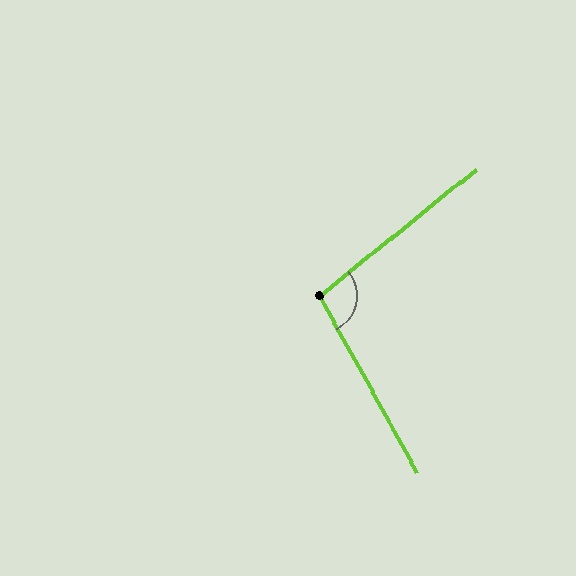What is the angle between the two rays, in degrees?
Approximately 100 degrees.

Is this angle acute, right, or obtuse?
It is obtuse.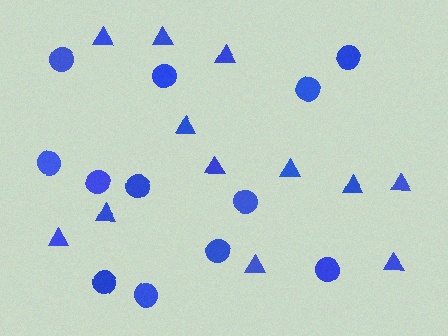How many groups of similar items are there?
There are 2 groups: one group of triangles (12) and one group of circles (12).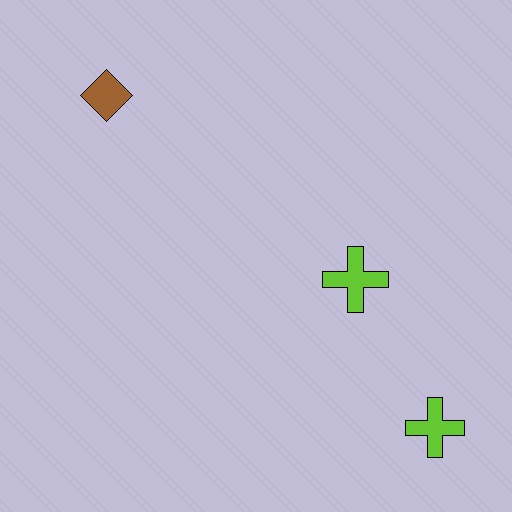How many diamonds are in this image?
There is 1 diamond.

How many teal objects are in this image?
There are no teal objects.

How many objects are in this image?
There are 3 objects.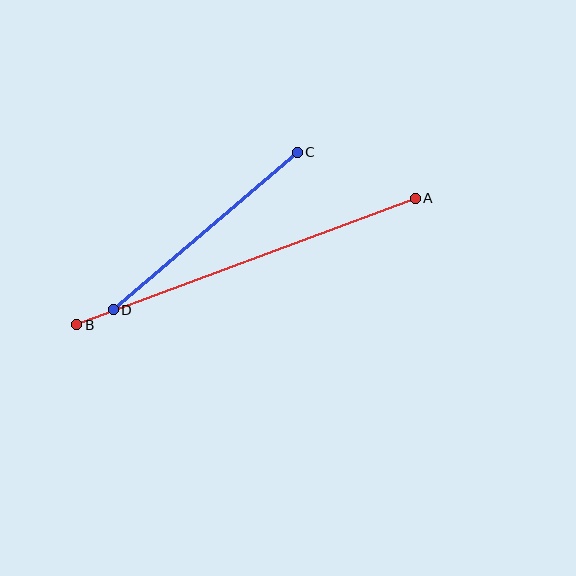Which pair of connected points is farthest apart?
Points A and B are farthest apart.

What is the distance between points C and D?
The distance is approximately 242 pixels.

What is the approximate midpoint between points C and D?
The midpoint is at approximately (205, 231) pixels.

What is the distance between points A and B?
The distance is approximately 361 pixels.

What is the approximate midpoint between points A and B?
The midpoint is at approximately (246, 262) pixels.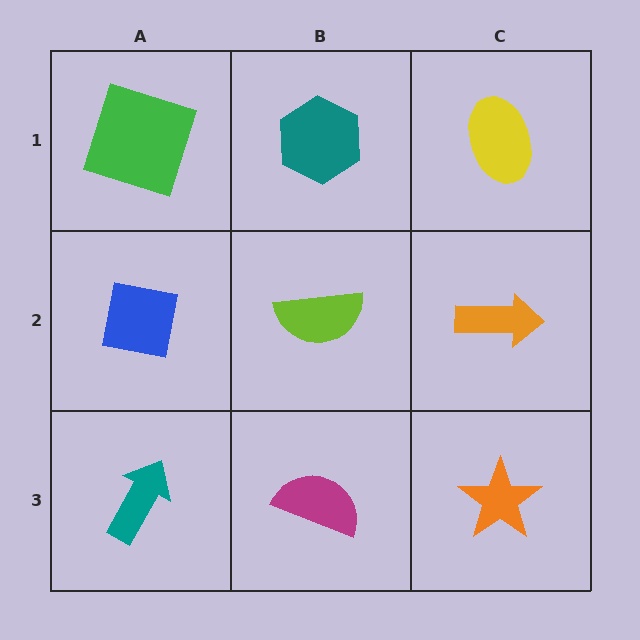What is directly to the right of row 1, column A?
A teal hexagon.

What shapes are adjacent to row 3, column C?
An orange arrow (row 2, column C), a magenta semicircle (row 3, column B).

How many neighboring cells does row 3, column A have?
2.